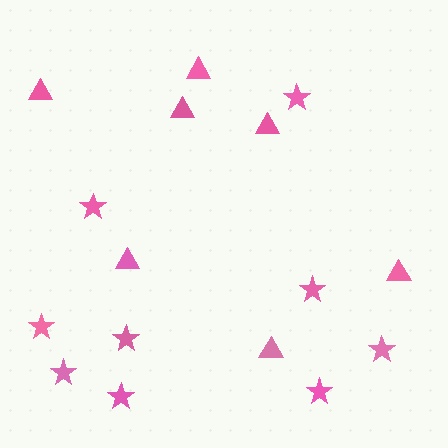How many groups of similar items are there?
There are 2 groups: one group of stars (9) and one group of triangles (7).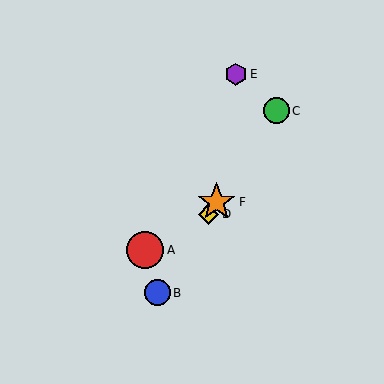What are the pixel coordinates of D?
Object D is at (209, 214).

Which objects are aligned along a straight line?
Objects B, C, D, F are aligned along a straight line.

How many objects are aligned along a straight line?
4 objects (B, C, D, F) are aligned along a straight line.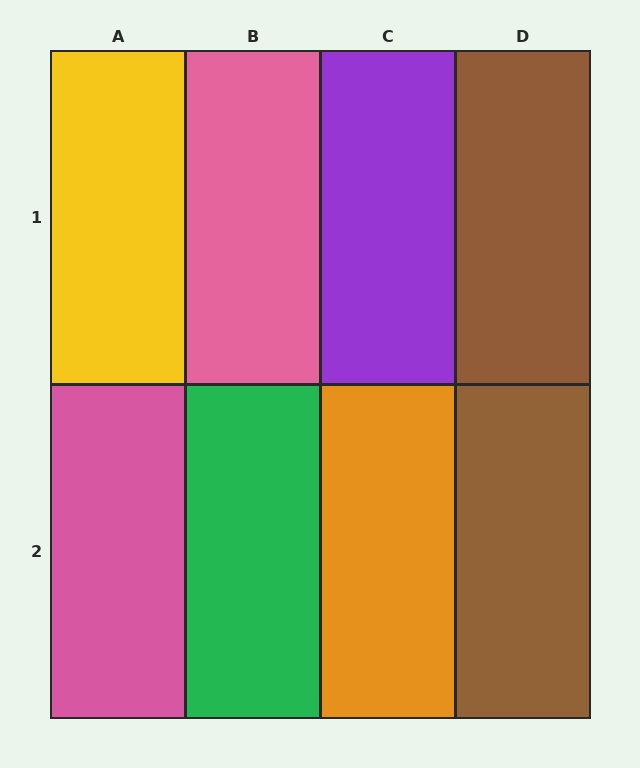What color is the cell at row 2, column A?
Pink.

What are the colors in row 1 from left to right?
Yellow, pink, purple, brown.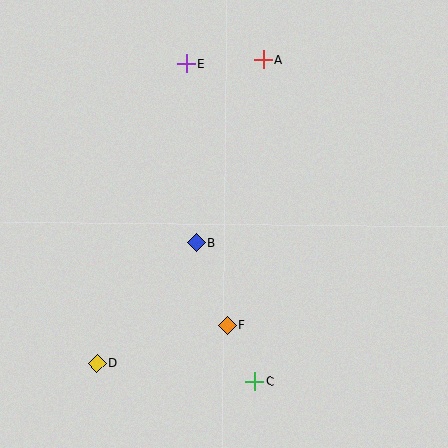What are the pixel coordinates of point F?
Point F is at (227, 325).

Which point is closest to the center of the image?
Point B at (196, 242) is closest to the center.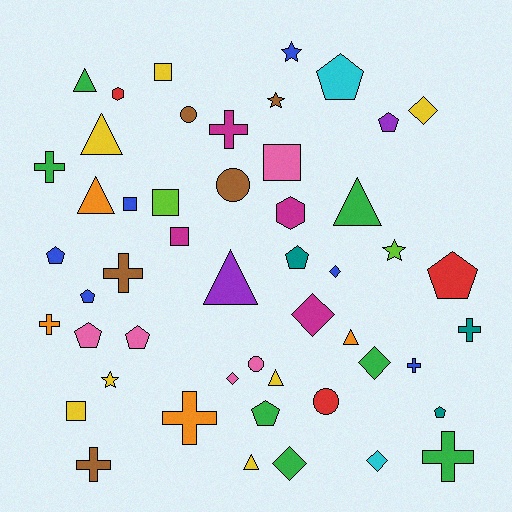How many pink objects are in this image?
There are 5 pink objects.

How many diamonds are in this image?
There are 7 diamonds.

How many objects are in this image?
There are 50 objects.